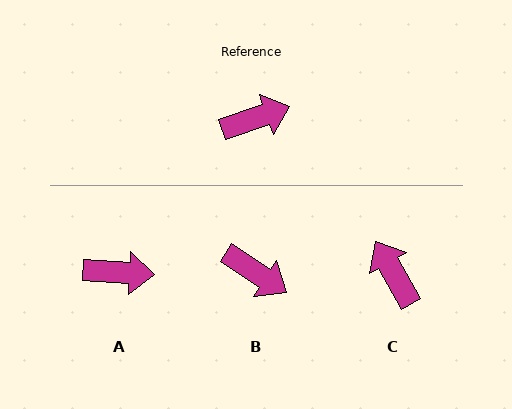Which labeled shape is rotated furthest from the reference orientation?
C, about 100 degrees away.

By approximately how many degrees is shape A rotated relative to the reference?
Approximately 23 degrees clockwise.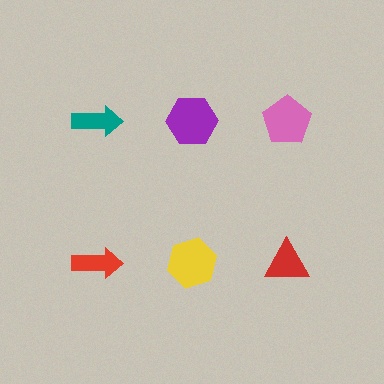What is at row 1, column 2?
A purple hexagon.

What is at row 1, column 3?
A pink pentagon.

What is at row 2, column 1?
A red arrow.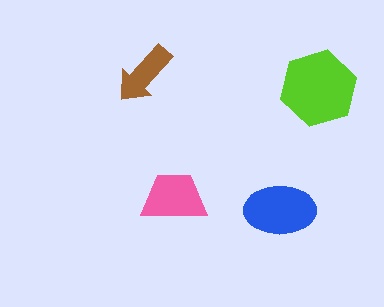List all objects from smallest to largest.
The brown arrow, the pink trapezoid, the blue ellipse, the lime hexagon.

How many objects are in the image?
There are 4 objects in the image.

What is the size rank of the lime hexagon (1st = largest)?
1st.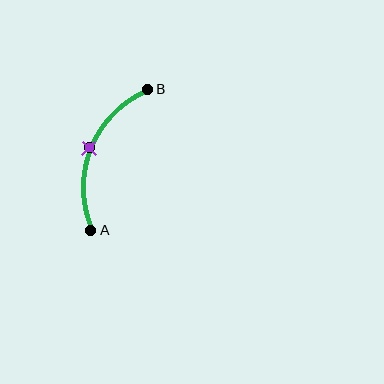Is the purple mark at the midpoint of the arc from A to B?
Yes. The purple mark lies on the arc at equal arc-length from both A and B — it is the arc midpoint.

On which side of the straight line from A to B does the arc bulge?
The arc bulges to the left of the straight line connecting A and B.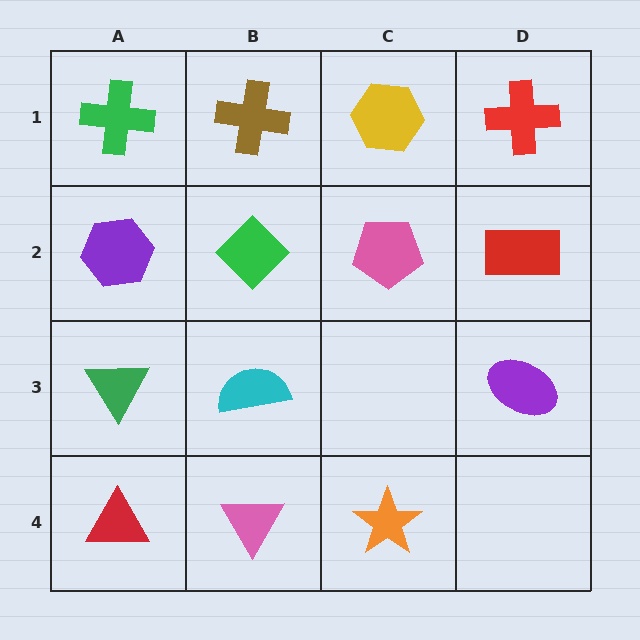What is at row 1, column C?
A yellow hexagon.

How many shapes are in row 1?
4 shapes.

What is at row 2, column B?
A green diamond.